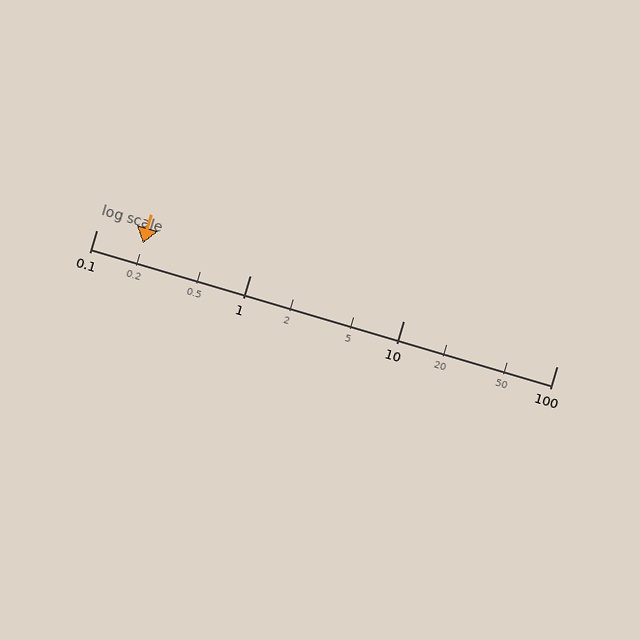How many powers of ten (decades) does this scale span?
The scale spans 3 decades, from 0.1 to 100.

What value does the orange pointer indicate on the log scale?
The pointer indicates approximately 0.2.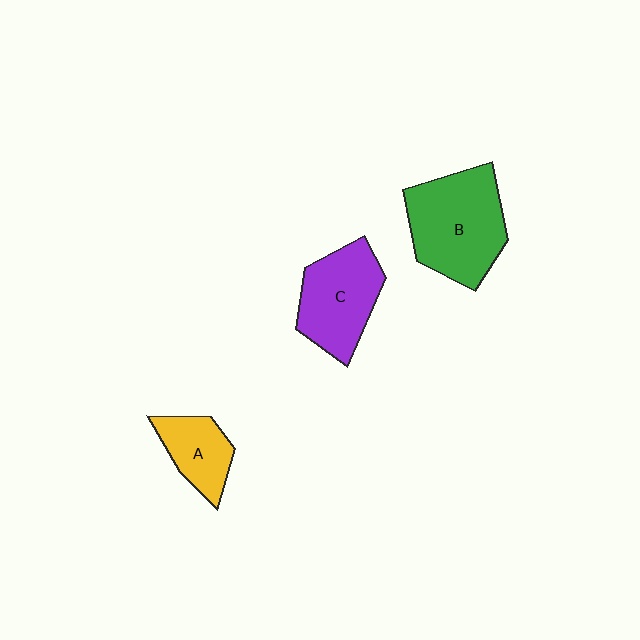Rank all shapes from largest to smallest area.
From largest to smallest: B (green), C (purple), A (yellow).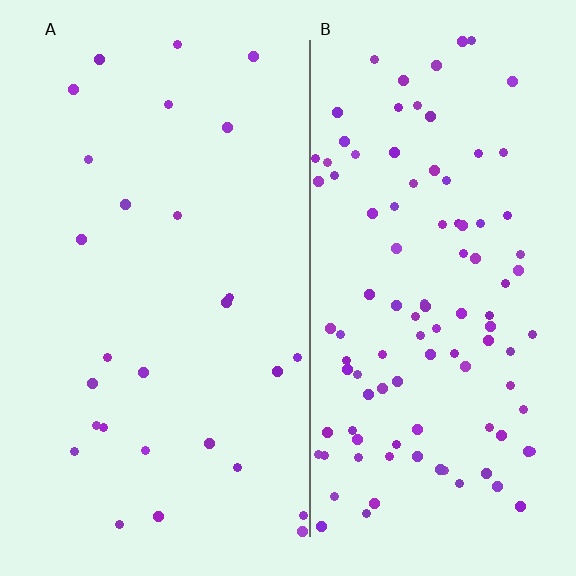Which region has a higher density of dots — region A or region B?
B (the right).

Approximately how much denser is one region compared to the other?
Approximately 3.8× — region B over region A.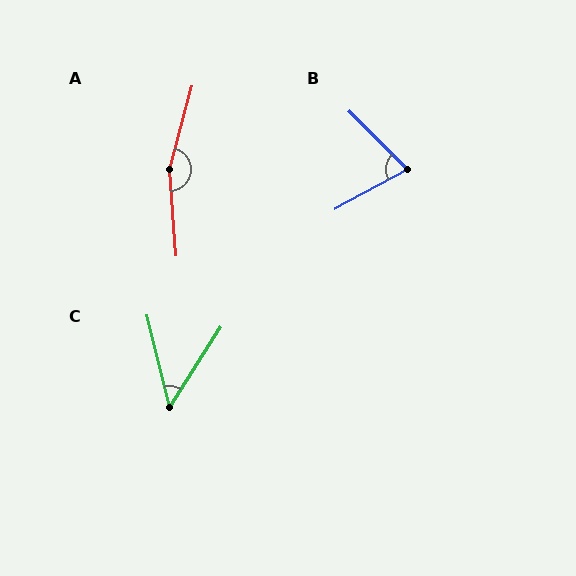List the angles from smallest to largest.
C (47°), B (74°), A (161°).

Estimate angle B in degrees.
Approximately 74 degrees.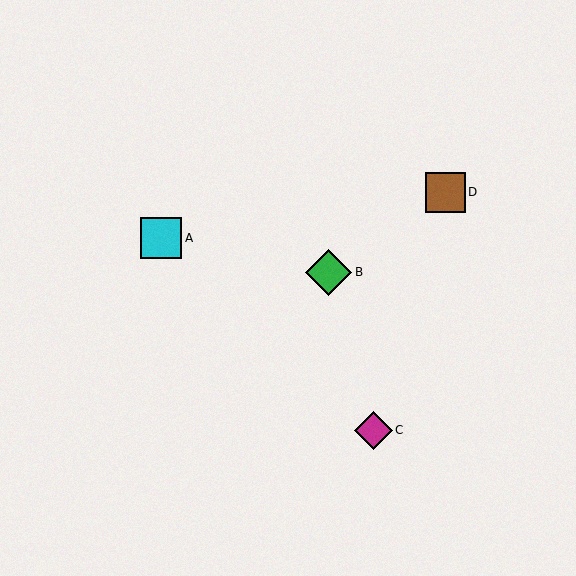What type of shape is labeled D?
Shape D is a brown square.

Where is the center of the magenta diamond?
The center of the magenta diamond is at (373, 430).